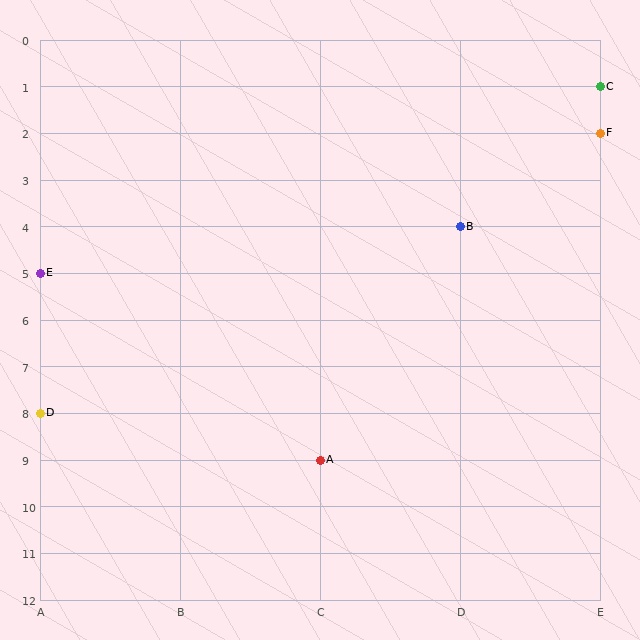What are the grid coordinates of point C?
Point C is at grid coordinates (E, 1).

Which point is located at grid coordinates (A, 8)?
Point D is at (A, 8).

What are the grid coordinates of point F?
Point F is at grid coordinates (E, 2).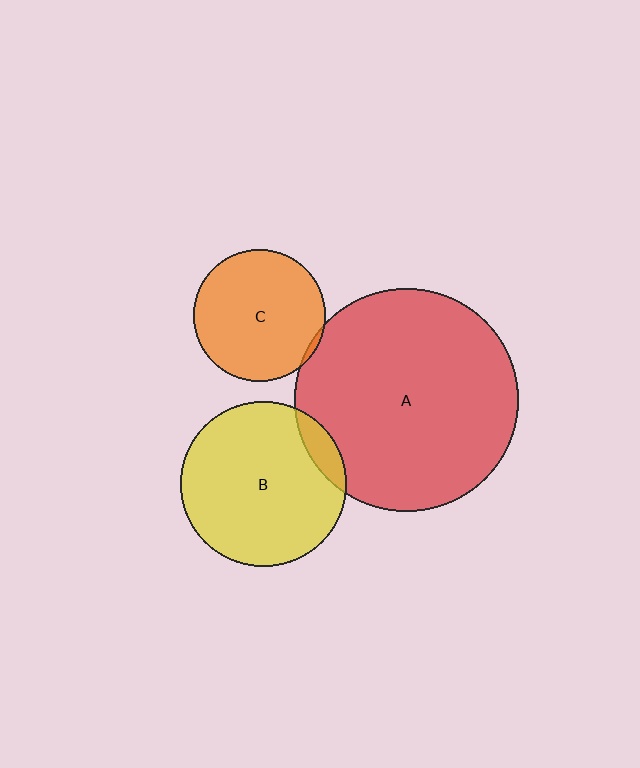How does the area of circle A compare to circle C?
Approximately 2.9 times.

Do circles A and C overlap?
Yes.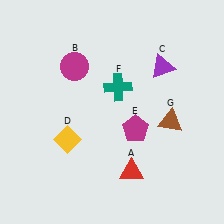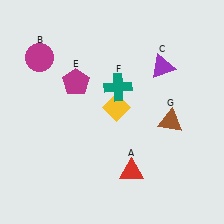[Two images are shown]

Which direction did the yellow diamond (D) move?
The yellow diamond (D) moved right.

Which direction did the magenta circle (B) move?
The magenta circle (B) moved left.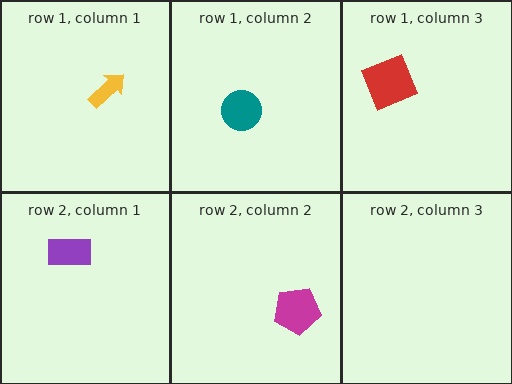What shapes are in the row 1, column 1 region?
The yellow arrow.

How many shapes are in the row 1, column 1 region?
1.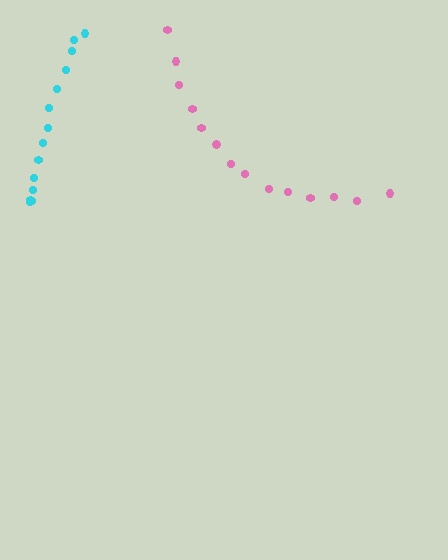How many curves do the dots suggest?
There are 2 distinct paths.